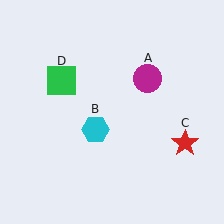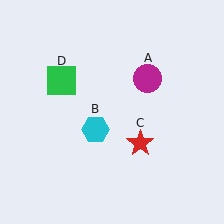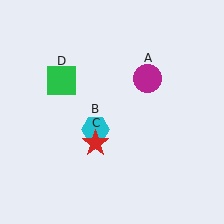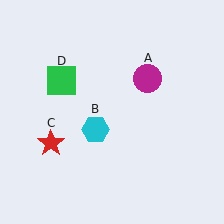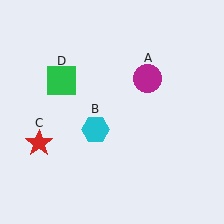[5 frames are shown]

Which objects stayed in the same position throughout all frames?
Magenta circle (object A) and cyan hexagon (object B) and green square (object D) remained stationary.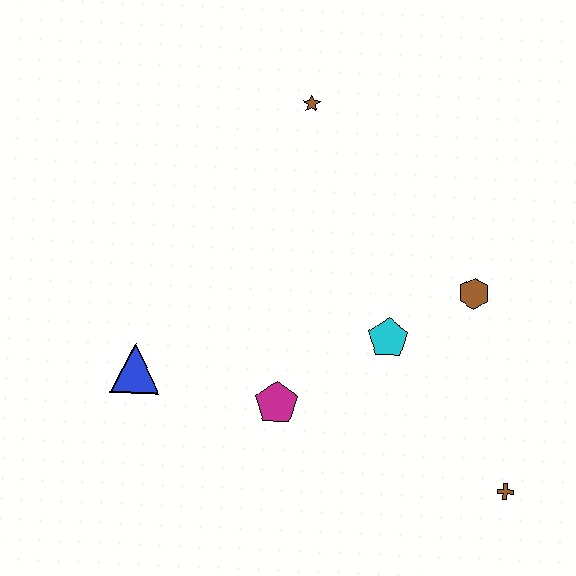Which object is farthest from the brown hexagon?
The blue triangle is farthest from the brown hexagon.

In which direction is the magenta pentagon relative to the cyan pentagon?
The magenta pentagon is to the left of the cyan pentagon.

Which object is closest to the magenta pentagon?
The cyan pentagon is closest to the magenta pentagon.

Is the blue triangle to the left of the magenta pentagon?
Yes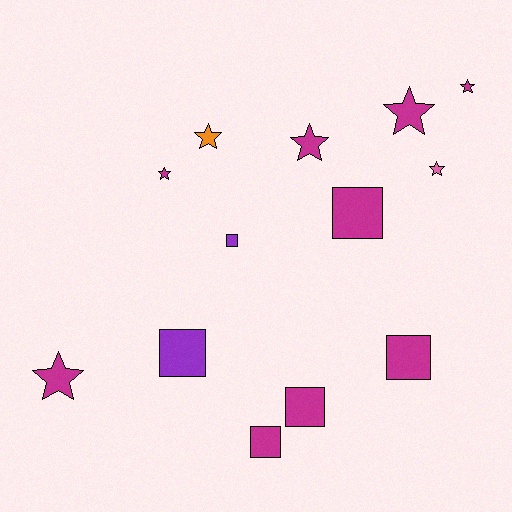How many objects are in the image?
There are 13 objects.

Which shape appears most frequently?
Star, with 7 objects.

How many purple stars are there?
There are no purple stars.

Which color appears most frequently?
Magenta, with 9 objects.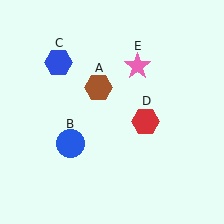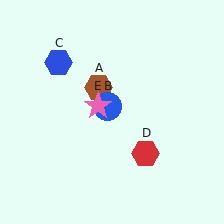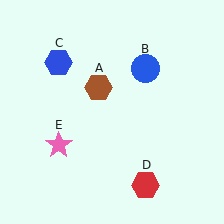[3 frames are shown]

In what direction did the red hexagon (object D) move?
The red hexagon (object D) moved down.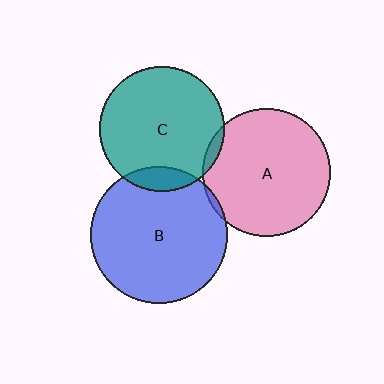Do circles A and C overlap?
Yes.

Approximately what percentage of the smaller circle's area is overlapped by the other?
Approximately 5%.